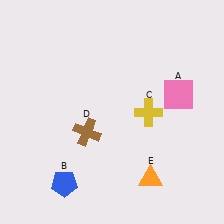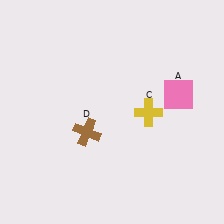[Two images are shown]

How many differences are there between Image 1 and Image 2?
There are 2 differences between the two images.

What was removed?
The blue pentagon (B), the orange triangle (E) were removed in Image 2.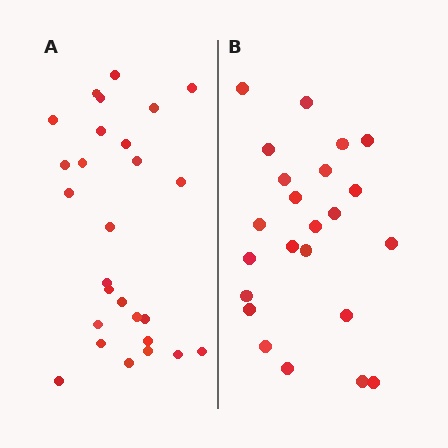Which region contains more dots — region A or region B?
Region A (the left region) has more dots.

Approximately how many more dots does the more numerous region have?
Region A has about 4 more dots than region B.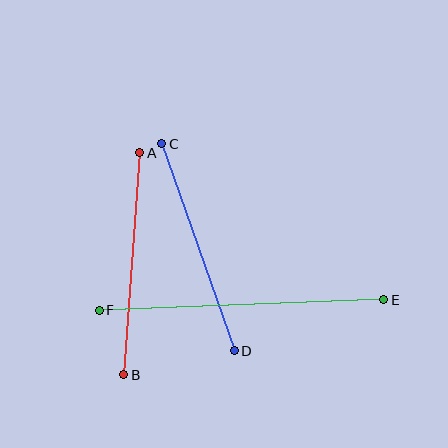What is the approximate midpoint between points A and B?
The midpoint is at approximately (132, 264) pixels.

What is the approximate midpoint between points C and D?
The midpoint is at approximately (198, 247) pixels.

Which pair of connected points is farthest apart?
Points E and F are farthest apart.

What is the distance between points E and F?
The distance is approximately 284 pixels.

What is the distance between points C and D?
The distance is approximately 220 pixels.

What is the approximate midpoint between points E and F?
The midpoint is at approximately (242, 305) pixels.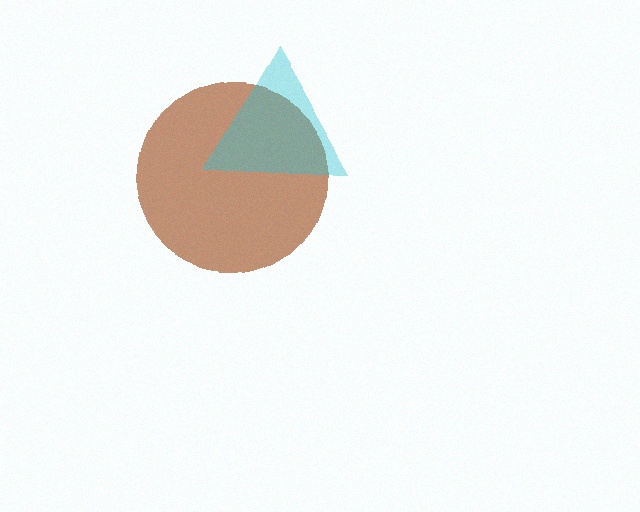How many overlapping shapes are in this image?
There are 2 overlapping shapes in the image.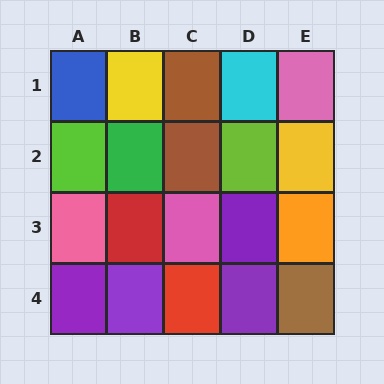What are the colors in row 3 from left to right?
Pink, red, pink, purple, orange.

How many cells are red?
2 cells are red.